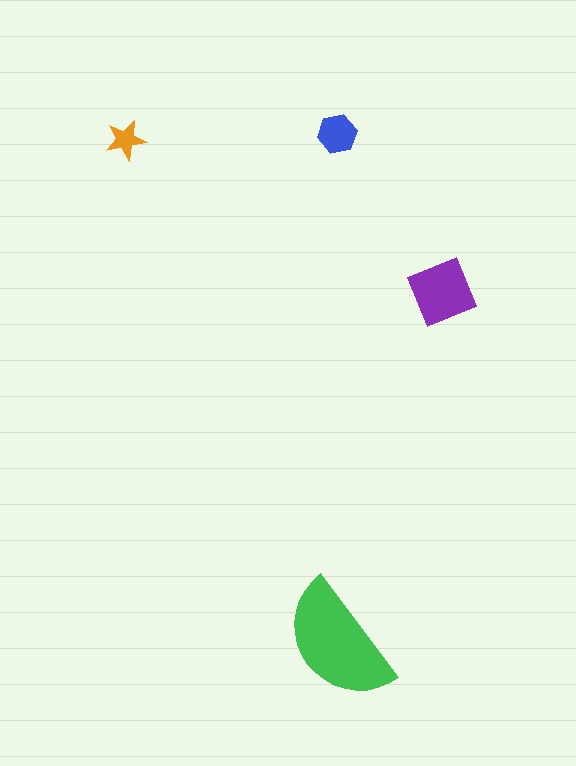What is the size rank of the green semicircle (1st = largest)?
1st.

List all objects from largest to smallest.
The green semicircle, the purple diamond, the blue hexagon, the orange star.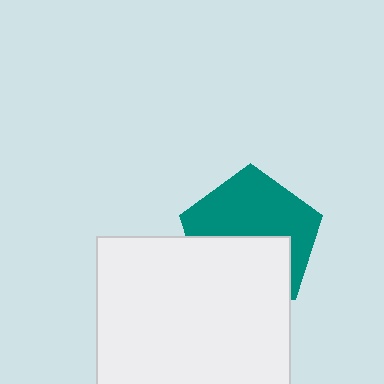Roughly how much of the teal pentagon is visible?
About half of it is visible (roughly 55%).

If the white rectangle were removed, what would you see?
You would see the complete teal pentagon.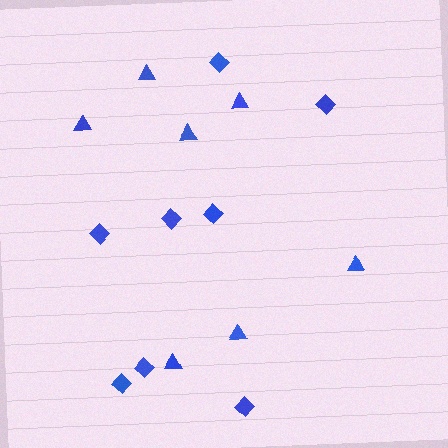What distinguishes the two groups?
There are 2 groups: one group of triangles (7) and one group of diamonds (8).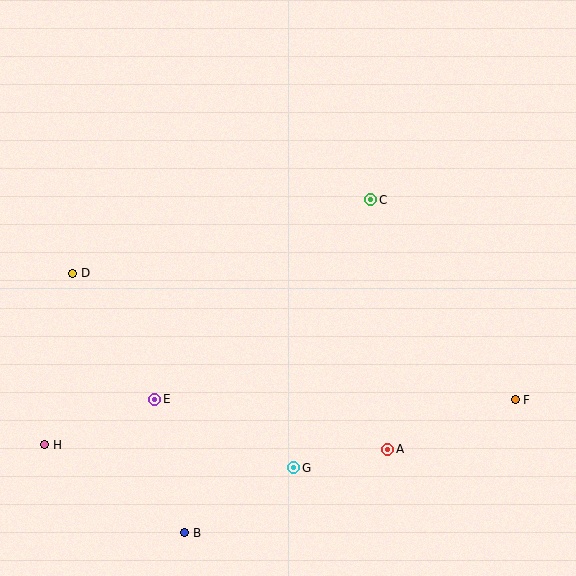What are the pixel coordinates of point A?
Point A is at (388, 449).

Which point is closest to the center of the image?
Point C at (371, 200) is closest to the center.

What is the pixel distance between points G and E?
The distance between G and E is 155 pixels.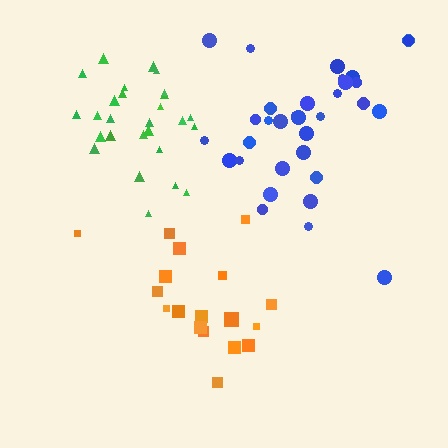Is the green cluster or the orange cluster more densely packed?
Green.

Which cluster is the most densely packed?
Green.